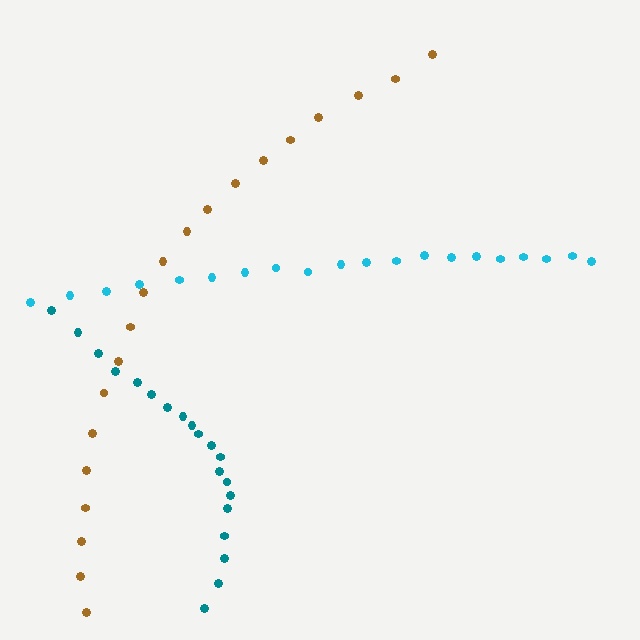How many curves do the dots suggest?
There are 3 distinct paths.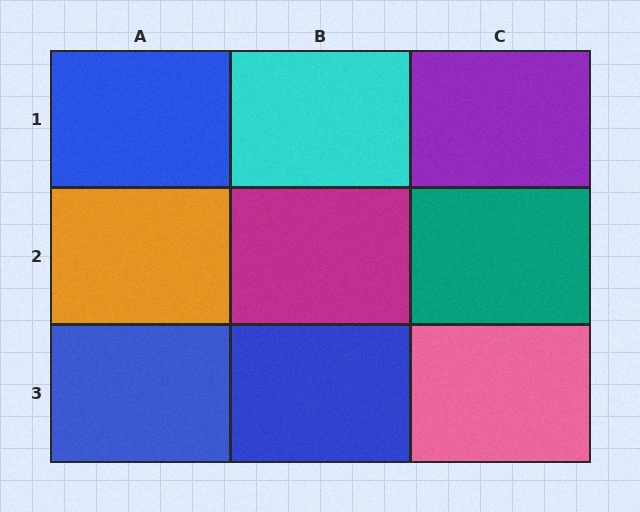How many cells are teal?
1 cell is teal.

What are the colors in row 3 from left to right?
Blue, blue, pink.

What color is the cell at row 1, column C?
Purple.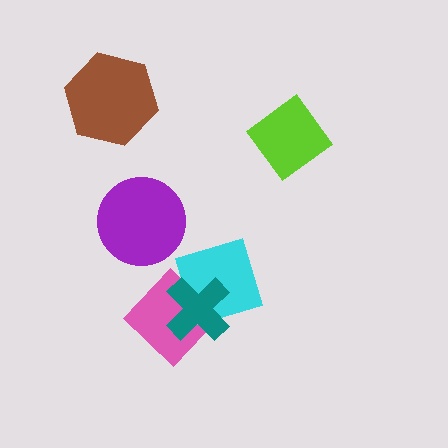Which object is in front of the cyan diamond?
The teal cross is in front of the cyan diamond.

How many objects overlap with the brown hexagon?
0 objects overlap with the brown hexagon.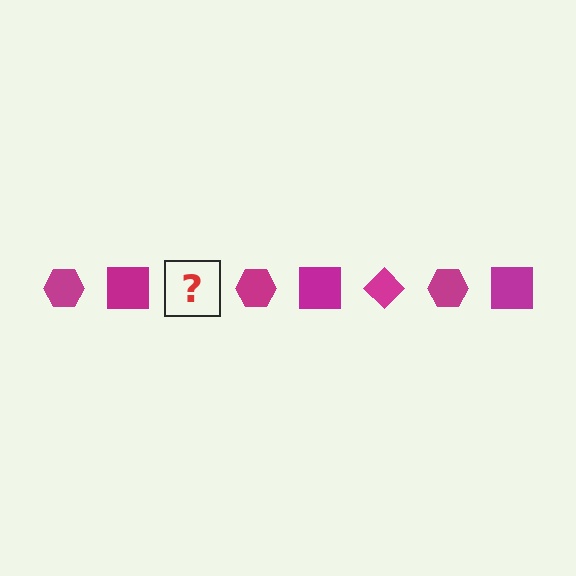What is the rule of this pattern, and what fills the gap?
The rule is that the pattern cycles through hexagon, square, diamond shapes in magenta. The gap should be filled with a magenta diamond.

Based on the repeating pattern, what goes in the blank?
The blank should be a magenta diamond.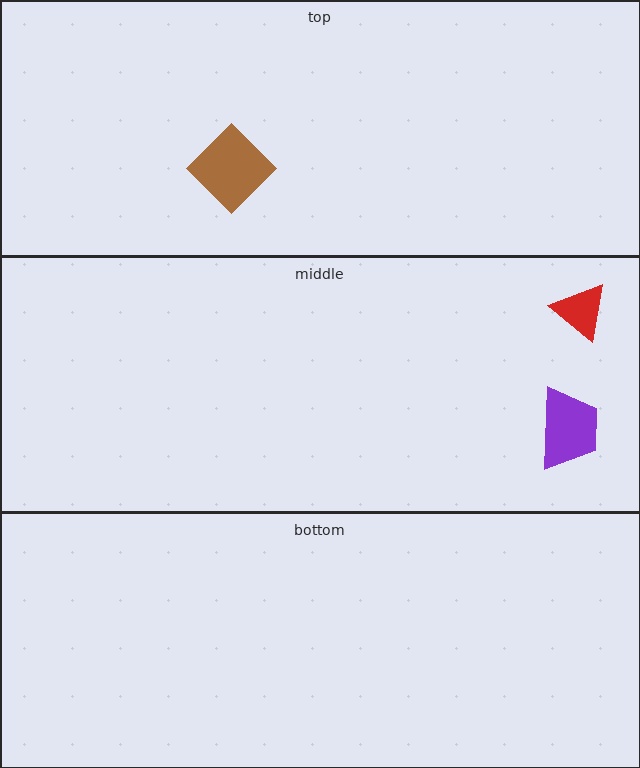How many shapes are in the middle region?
2.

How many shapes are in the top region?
1.